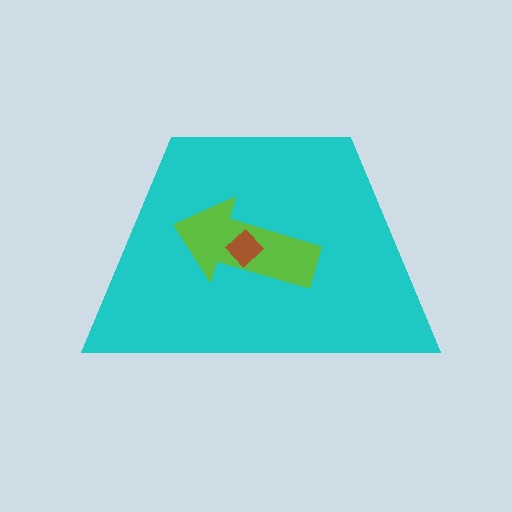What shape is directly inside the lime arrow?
The brown diamond.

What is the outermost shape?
The cyan trapezoid.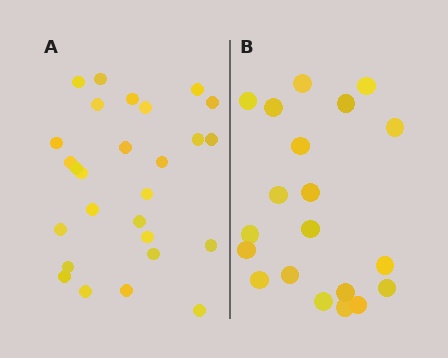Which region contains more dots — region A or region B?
Region A (the left region) has more dots.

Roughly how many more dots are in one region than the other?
Region A has roughly 8 or so more dots than region B.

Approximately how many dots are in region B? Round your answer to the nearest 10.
About 20 dots.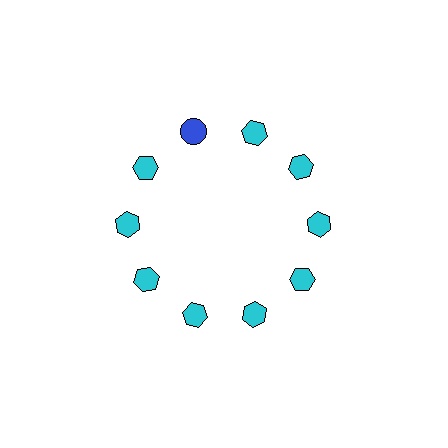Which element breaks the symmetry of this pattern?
The blue circle at roughly the 11 o'clock position breaks the symmetry. All other shapes are cyan hexagons.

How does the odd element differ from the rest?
It differs in both color (blue instead of cyan) and shape (circle instead of hexagon).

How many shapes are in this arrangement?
There are 10 shapes arranged in a ring pattern.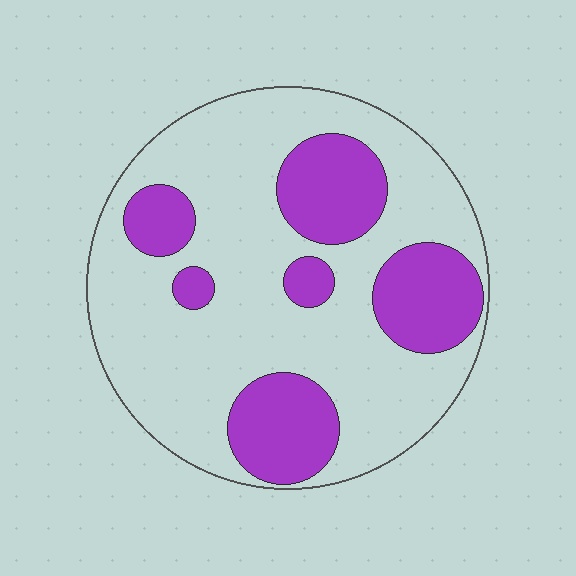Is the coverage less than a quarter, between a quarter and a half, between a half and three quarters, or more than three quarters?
Between a quarter and a half.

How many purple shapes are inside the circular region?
6.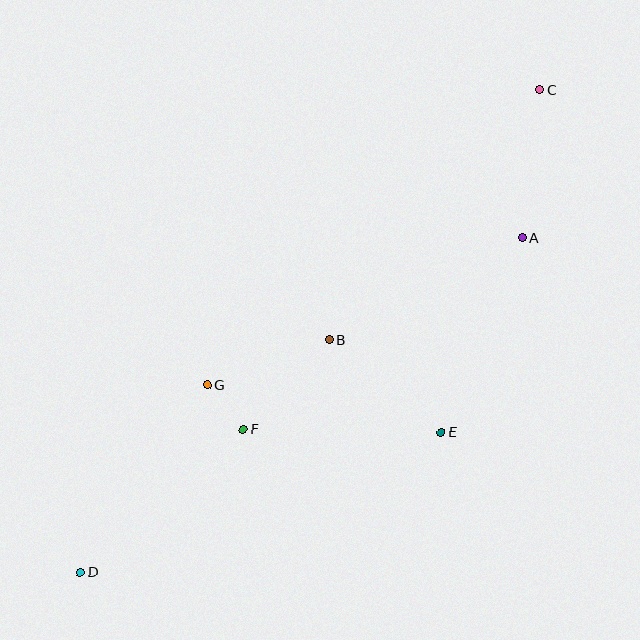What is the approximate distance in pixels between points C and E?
The distance between C and E is approximately 356 pixels.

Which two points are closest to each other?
Points F and G are closest to each other.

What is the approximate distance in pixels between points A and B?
The distance between A and B is approximately 219 pixels.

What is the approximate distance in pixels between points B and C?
The distance between B and C is approximately 327 pixels.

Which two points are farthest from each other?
Points C and D are farthest from each other.